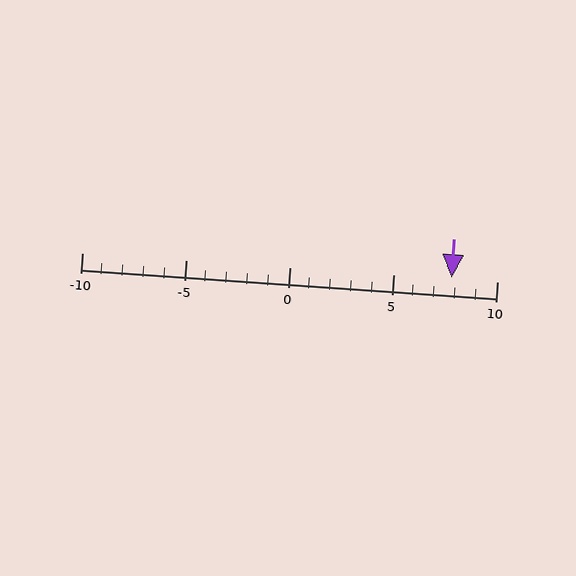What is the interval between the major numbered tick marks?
The major tick marks are spaced 5 units apart.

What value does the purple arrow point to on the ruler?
The purple arrow points to approximately 8.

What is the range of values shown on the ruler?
The ruler shows values from -10 to 10.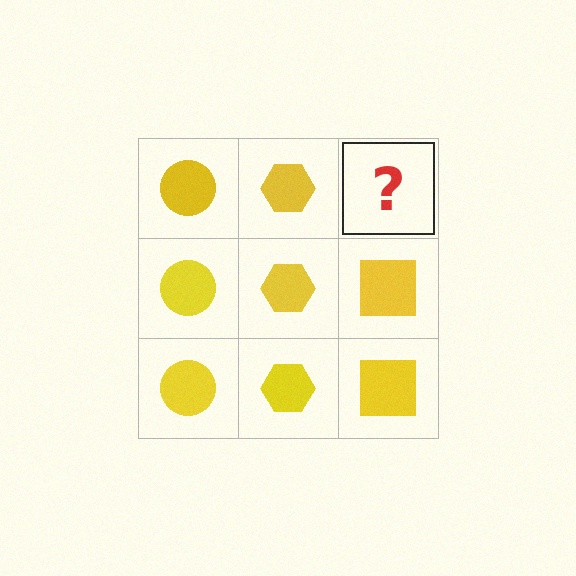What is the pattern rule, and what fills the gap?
The rule is that each column has a consistent shape. The gap should be filled with a yellow square.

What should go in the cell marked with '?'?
The missing cell should contain a yellow square.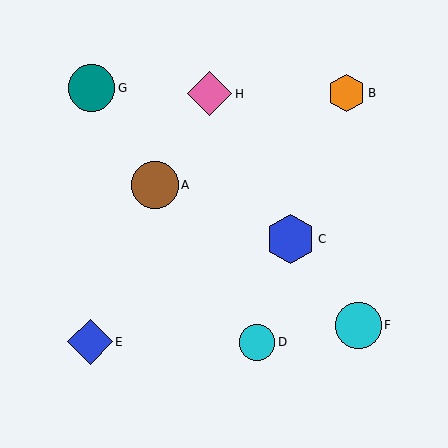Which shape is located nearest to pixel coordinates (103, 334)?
The blue diamond (labeled E) at (90, 342) is nearest to that location.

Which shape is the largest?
The blue hexagon (labeled C) is the largest.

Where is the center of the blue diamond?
The center of the blue diamond is at (90, 342).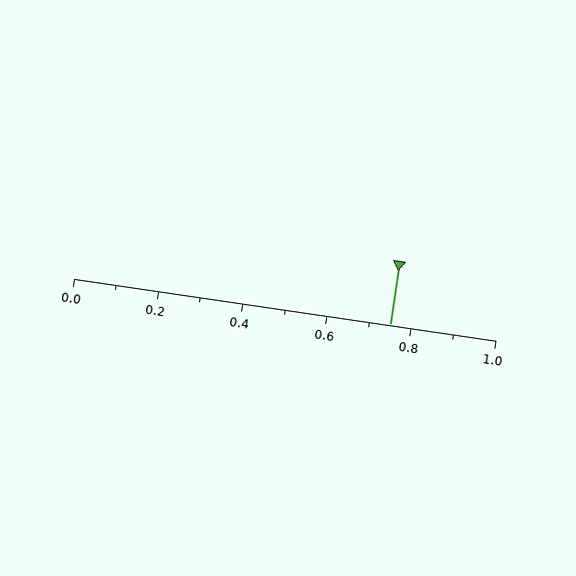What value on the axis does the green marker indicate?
The marker indicates approximately 0.75.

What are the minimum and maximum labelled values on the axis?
The axis runs from 0.0 to 1.0.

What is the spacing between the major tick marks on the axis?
The major ticks are spaced 0.2 apart.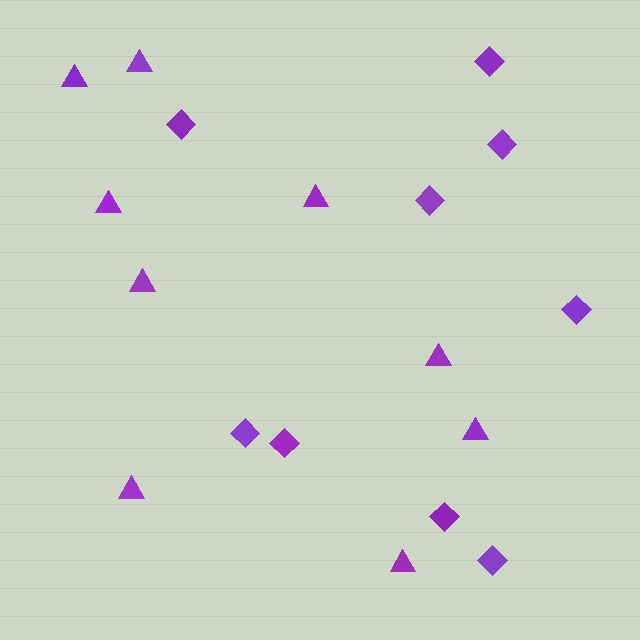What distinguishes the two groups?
There are 2 groups: one group of triangles (9) and one group of diamonds (9).